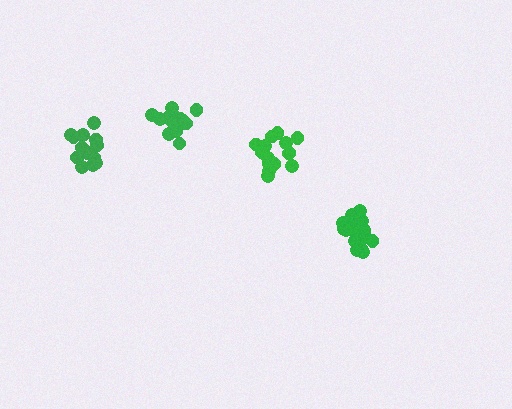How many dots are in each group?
Group 1: 15 dots, Group 2: 17 dots, Group 3: 17 dots, Group 4: 16 dots (65 total).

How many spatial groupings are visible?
There are 4 spatial groupings.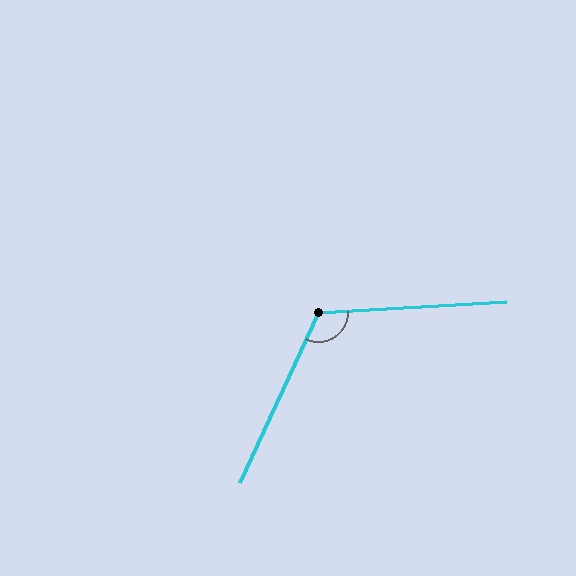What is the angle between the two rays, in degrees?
Approximately 119 degrees.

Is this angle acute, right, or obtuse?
It is obtuse.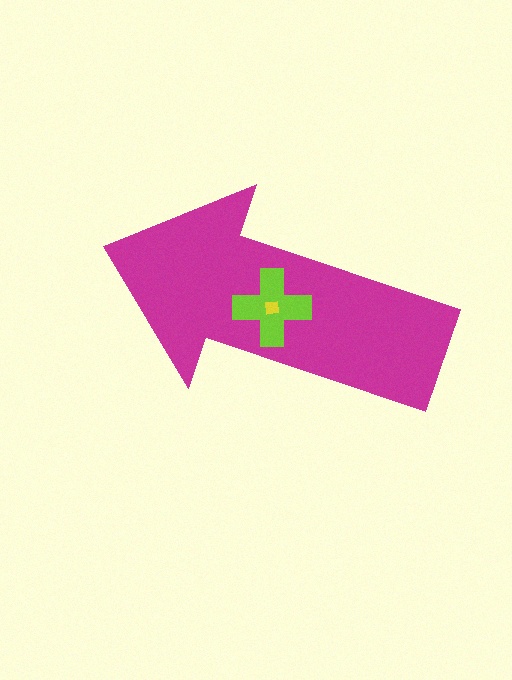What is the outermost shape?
The magenta arrow.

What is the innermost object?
The yellow square.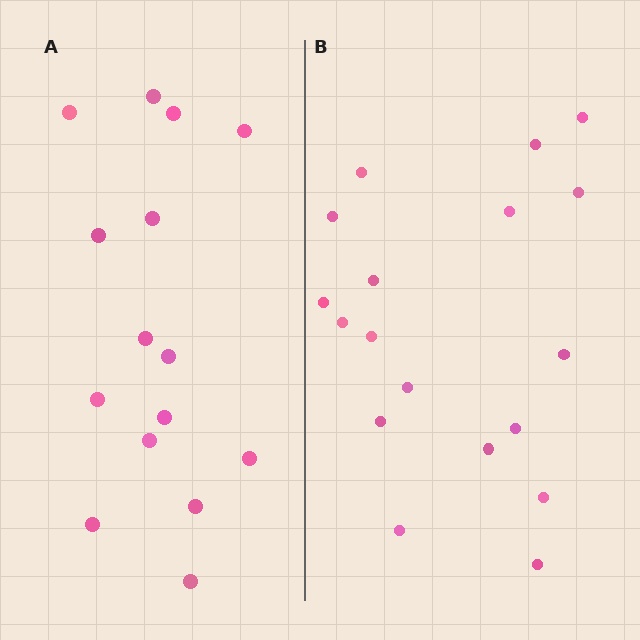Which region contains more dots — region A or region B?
Region B (the right region) has more dots.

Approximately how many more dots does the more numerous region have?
Region B has just a few more — roughly 2 or 3 more dots than region A.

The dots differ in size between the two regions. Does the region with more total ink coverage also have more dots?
No. Region A has more total ink coverage because its dots are larger, but region B actually contains more individual dots. Total area can be misleading — the number of items is what matters here.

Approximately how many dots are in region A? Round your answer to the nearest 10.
About 20 dots. (The exact count is 15, which rounds to 20.)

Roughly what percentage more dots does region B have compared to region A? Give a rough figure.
About 20% more.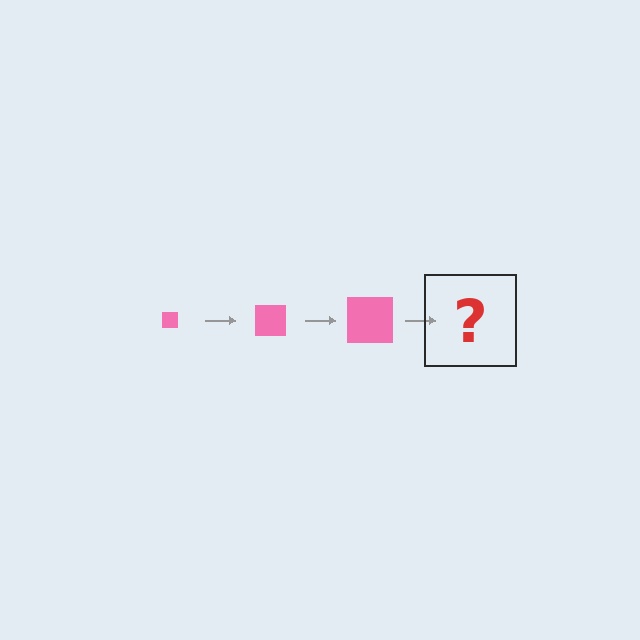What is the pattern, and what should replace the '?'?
The pattern is that the square gets progressively larger each step. The '?' should be a pink square, larger than the previous one.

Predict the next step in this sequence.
The next step is a pink square, larger than the previous one.